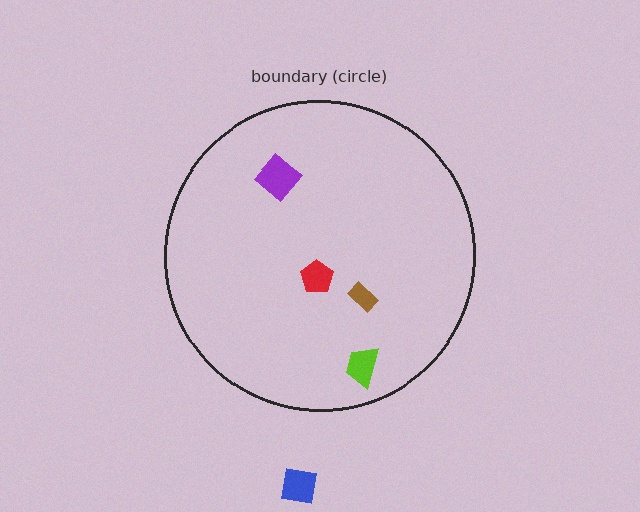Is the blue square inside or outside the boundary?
Outside.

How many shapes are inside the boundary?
4 inside, 1 outside.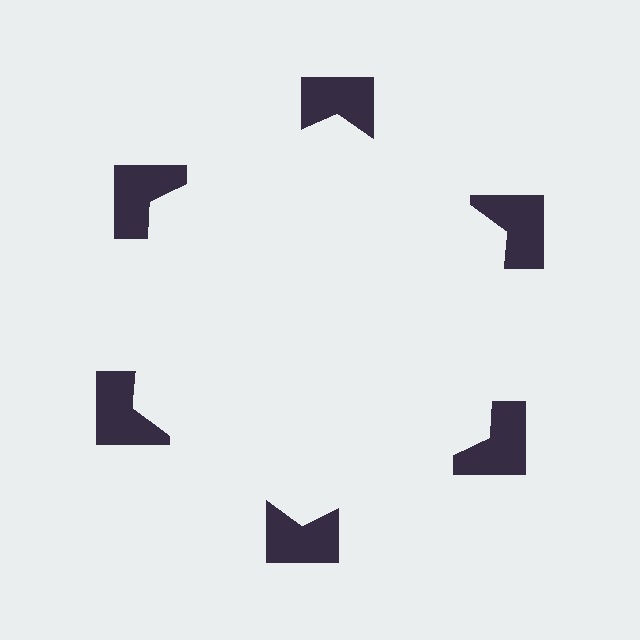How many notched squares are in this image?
There are 6 — one at each vertex of the illusory hexagon.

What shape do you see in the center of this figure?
An illusory hexagon — its edges are inferred from the aligned wedge cuts in the notched squares, not physically drawn.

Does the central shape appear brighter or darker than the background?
It typically appears slightly brighter than the background, even though no actual brightness change is drawn.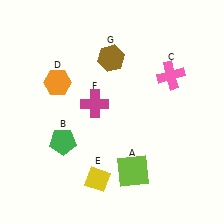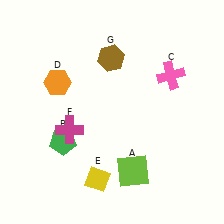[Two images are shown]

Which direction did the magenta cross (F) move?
The magenta cross (F) moved down.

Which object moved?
The magenta cross (F) moved down.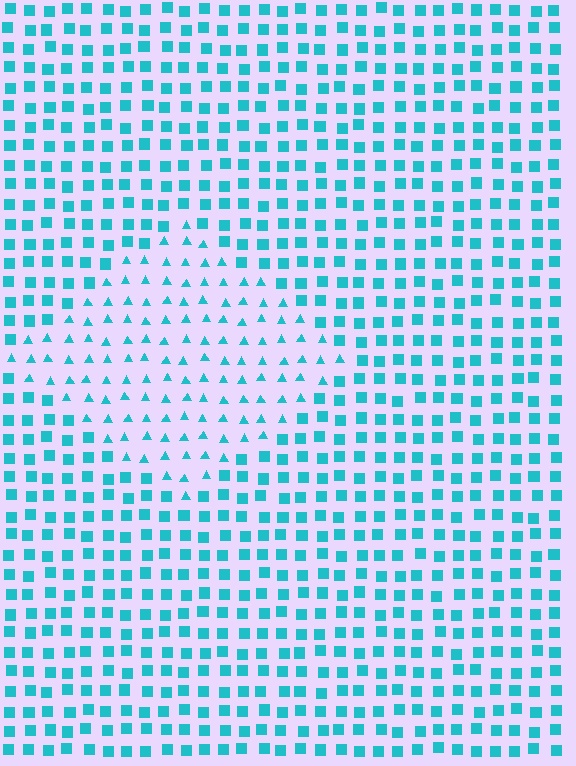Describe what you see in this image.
The image is filled with small cyan elements arranged in a uniform grid. A diamond-shaped region contains triangles, while the surrounding area contains squares. The boundary is defined purely by the change in element shape.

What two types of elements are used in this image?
The image uses triangles inside the diamond region and squares outside it.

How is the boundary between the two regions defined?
The boundary is defined by a change in element shape: triangles inside vs. squares outside. All elements share the same color and spacing.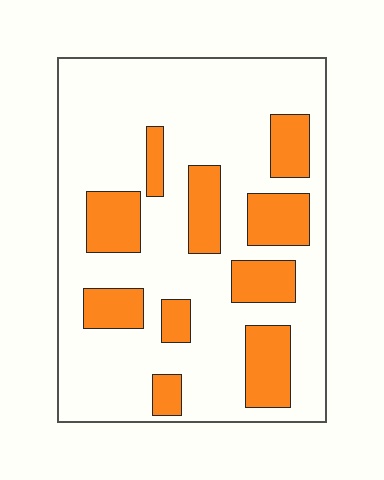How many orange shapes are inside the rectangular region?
10.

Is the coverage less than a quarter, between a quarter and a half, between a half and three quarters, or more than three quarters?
Between a quarter and a half.